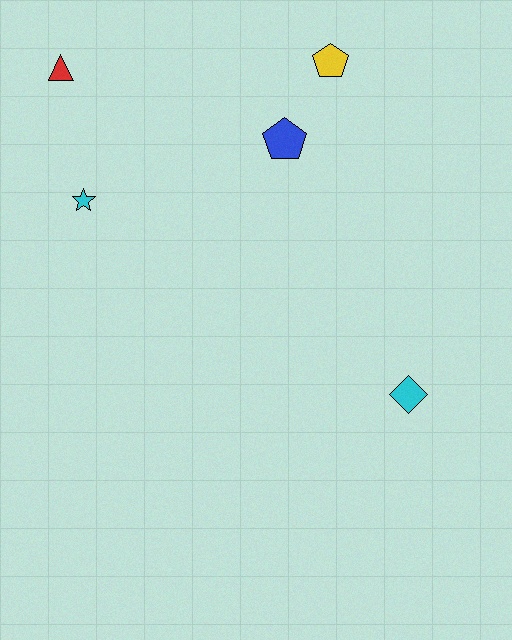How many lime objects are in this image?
There are no lime objects.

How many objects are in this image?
There are 5 objects.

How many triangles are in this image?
There is 1 triangle.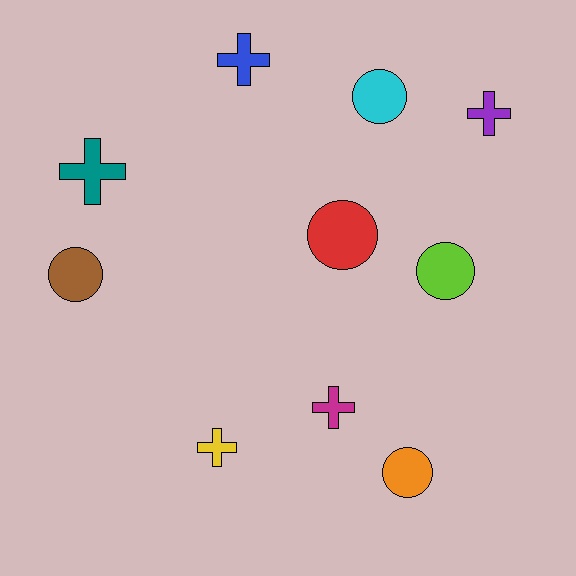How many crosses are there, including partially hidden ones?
There are 5 crosses.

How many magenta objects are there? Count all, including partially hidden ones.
There is 1 magenta object.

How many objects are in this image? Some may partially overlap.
There are 10 objects.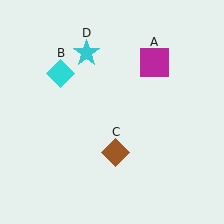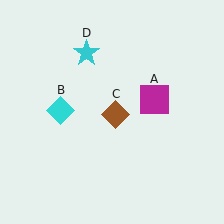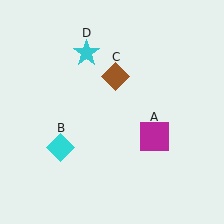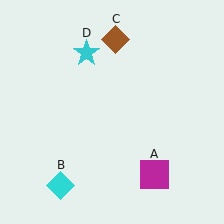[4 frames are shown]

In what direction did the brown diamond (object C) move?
The brown diamond (object C) moved up.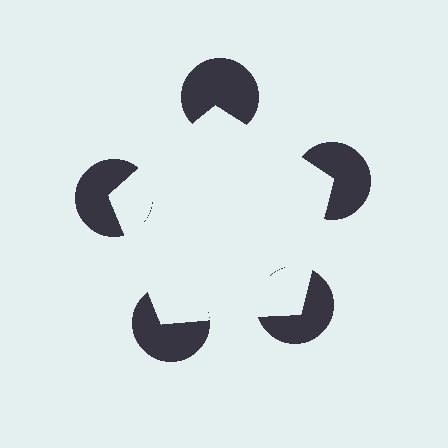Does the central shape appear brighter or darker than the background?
It typically appears slightly brighter than the background, even though no actual brightness change is drawn.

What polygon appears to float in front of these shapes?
An illusory pentagon — its edges are inferred from the aligned wedge cuts in the pac-man discs, not physically drawn.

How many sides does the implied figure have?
5 sides.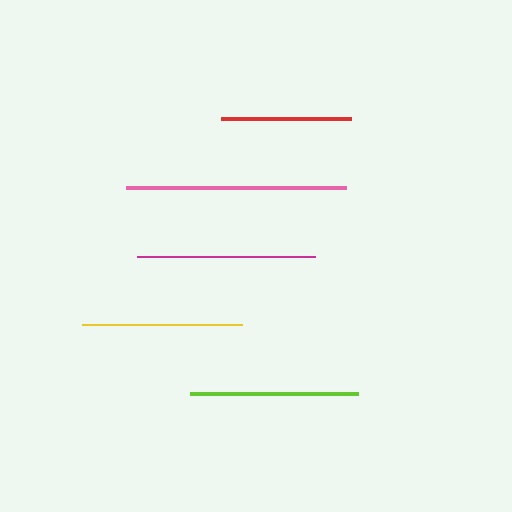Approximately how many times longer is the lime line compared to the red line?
The lime line is approximately 1.3 times the length of the red line.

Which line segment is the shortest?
The red line is the shortest at approximately 130 pixels.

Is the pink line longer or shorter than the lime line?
The pink line is longer than the lime line.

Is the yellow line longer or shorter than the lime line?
The lime line is longer than the yellow line.